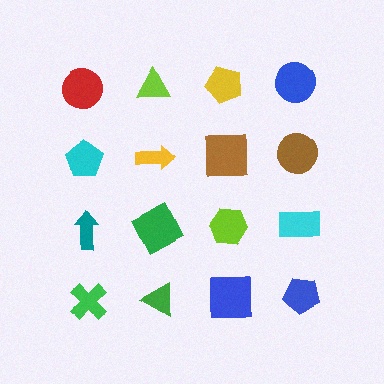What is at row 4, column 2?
A green triangle.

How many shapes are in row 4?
4 shapes.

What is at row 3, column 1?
A teal arrow.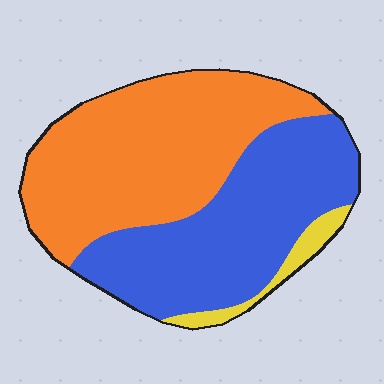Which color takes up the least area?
Yellow, at roughly 5%.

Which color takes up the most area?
Orange, at roughly 50%.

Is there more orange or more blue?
Orange.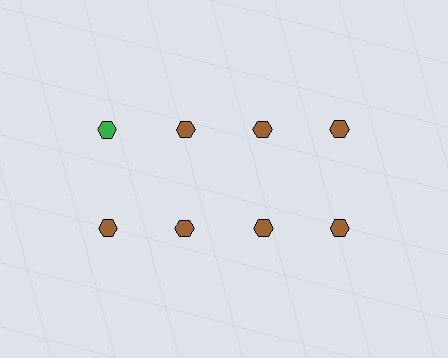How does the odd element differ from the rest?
It has a different color: green instead of brown.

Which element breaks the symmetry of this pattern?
The green hexagon in the top row, leftmost column breaks the symmetry. All other shapes are brown hexagons.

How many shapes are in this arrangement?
There are 8 shapes arranged in a grid pattern.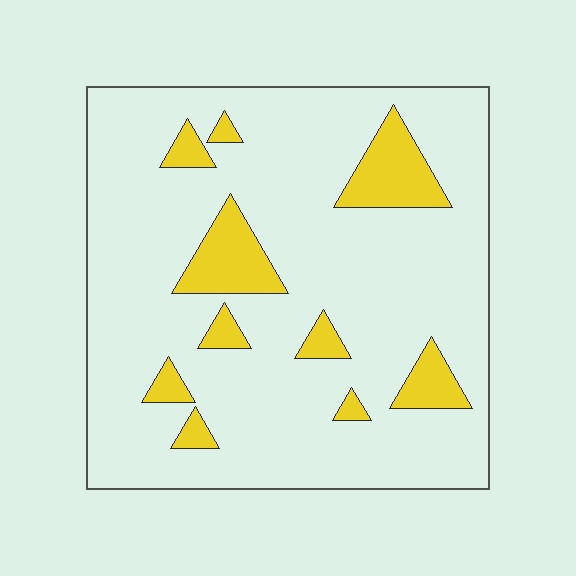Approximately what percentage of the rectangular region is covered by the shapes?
Approximately 15%.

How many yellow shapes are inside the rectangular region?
10.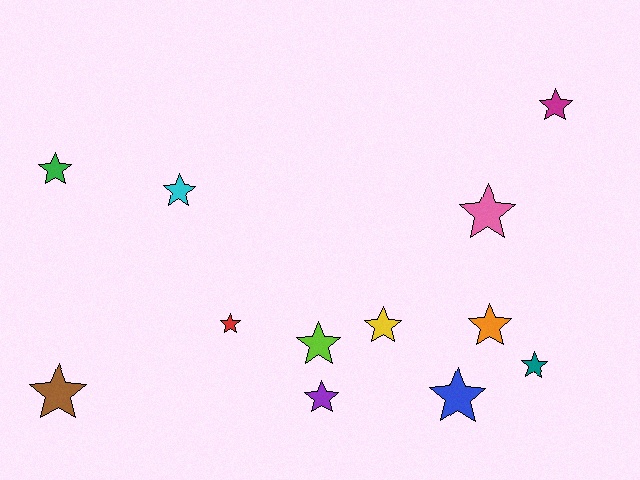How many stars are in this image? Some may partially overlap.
There are 12 stars.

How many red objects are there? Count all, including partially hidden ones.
There is 1 red object.